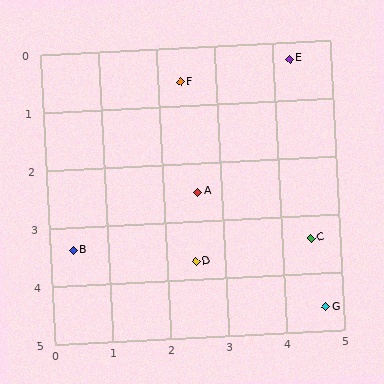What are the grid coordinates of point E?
Point E is at approximately (4.3, 0.3).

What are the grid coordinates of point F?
Point F is at approximately (2.4, 0.6).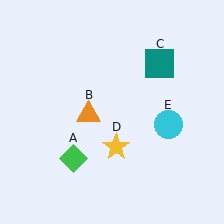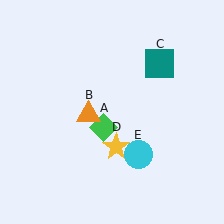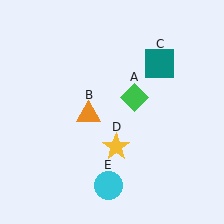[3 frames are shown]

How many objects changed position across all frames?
2 objects changed position: green diamond (object A), cyan circle (object E).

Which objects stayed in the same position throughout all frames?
Orange triangle (object B) and teal square (object C) and yellow star (object D) remained stationary.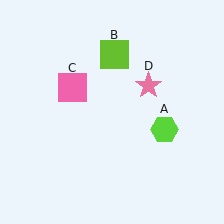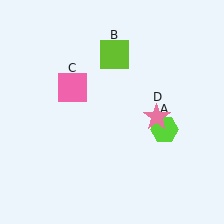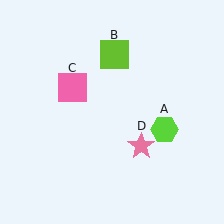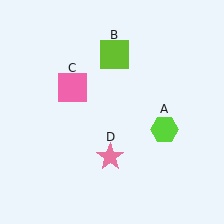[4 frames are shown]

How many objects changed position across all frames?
1 object changed position: pink star (object D).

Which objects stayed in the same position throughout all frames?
Lime hexagon (object A) and lime square (object B) and pink square (object C) remained stationary.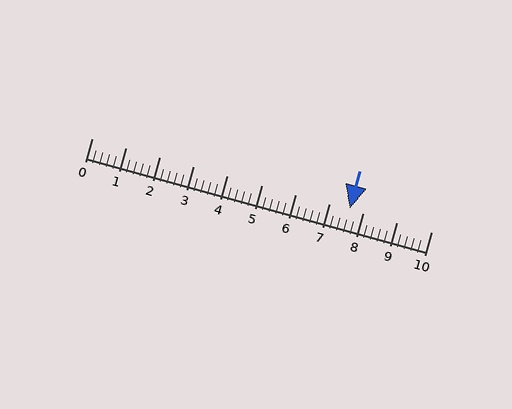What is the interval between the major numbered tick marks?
The major tick marks are spaced 1 units apart.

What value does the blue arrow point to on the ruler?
The blue arrow points to approximately 7.6.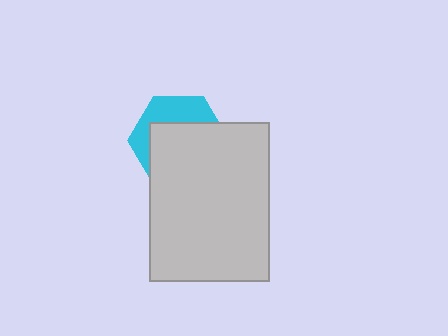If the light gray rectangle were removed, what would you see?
You would see the complete cyan hexagon.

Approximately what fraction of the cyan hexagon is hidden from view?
Roughly 64% of the cyan hexagon is hidden behind the light gray rectangle.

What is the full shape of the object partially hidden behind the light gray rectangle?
The partially hidden object is a cyan hexagon.